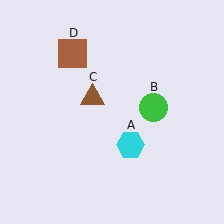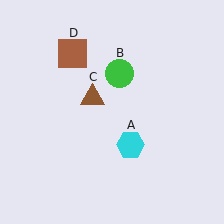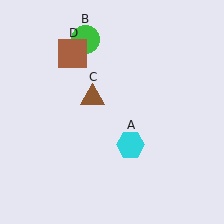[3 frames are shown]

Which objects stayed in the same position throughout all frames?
Cyan hexagon (object A) and brown triangle (object C) and brown square (object D) remained stationary.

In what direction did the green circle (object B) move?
The green circle (object B) moved up and to the left.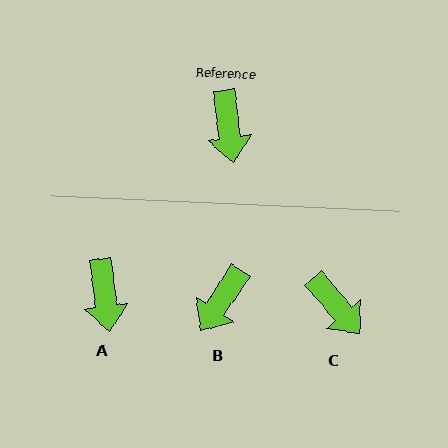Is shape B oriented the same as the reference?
No, it is off by about 41 degrees.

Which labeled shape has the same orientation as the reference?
A.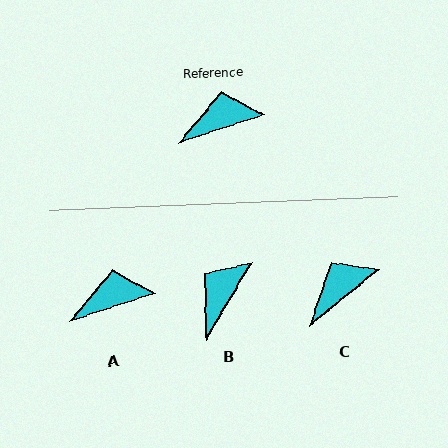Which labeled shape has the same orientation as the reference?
A.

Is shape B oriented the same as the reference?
No, it is off by about 41 degrees.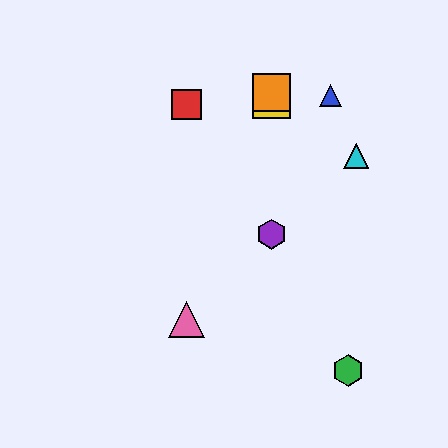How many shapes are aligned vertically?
3 shapes (the yellow square, the purple hexagon, the orange square) are aligned vertically.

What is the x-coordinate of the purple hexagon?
The purple hexagon is at x≈271.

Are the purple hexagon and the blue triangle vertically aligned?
No, the purple hexagon is at x≈271 and the blue triangle is at x≈331.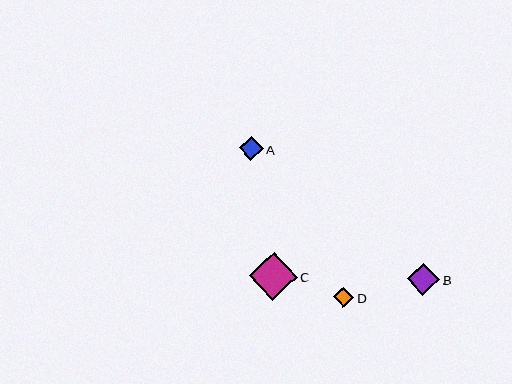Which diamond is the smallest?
Diamond D is the smallest with a size of approximately 21 pixels.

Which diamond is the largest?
Diamond C is the largest with a size of approximately 48 pixels.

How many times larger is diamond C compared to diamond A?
Diamond C is approximately 2.0 times the size of diamond A.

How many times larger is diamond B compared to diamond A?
Diamond B is approximately 1.3 times the size of diamond A.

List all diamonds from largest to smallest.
From largest to smallest: C, B, A, D.